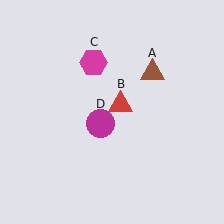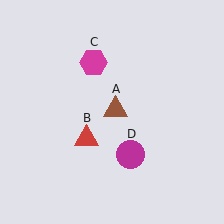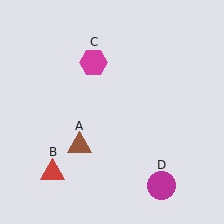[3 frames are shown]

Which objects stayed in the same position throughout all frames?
Magenta hexagon (object C) remained stationary.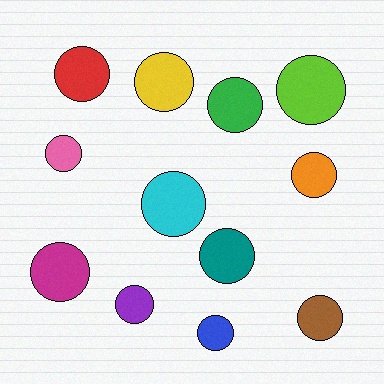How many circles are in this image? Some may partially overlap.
There are 12 circles.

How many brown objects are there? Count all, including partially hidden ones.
There is 1 brown object.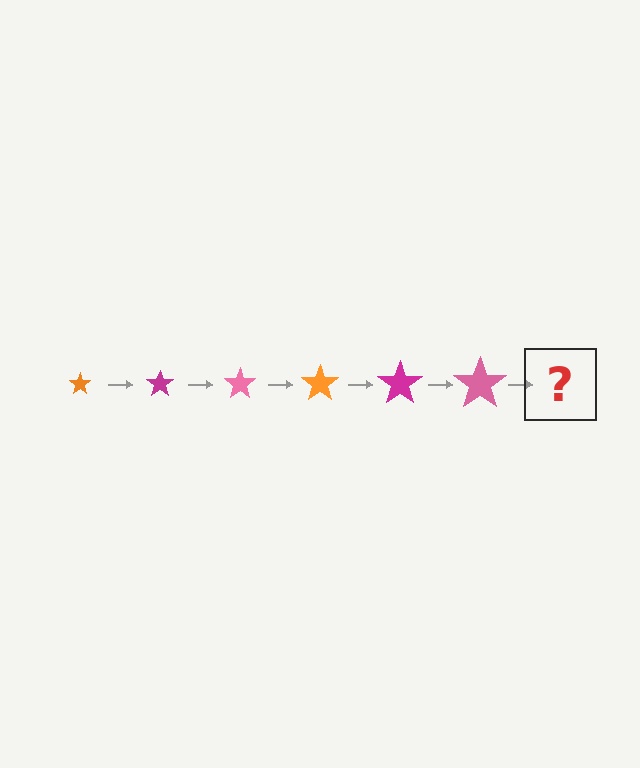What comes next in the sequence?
The next element should be an orange star, larger than the previous one.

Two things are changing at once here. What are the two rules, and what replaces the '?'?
The two rules are that the star grows larger each step and the color cycles through orange, magenta, and pink. The '?' should be an orange star, larger than the previous one.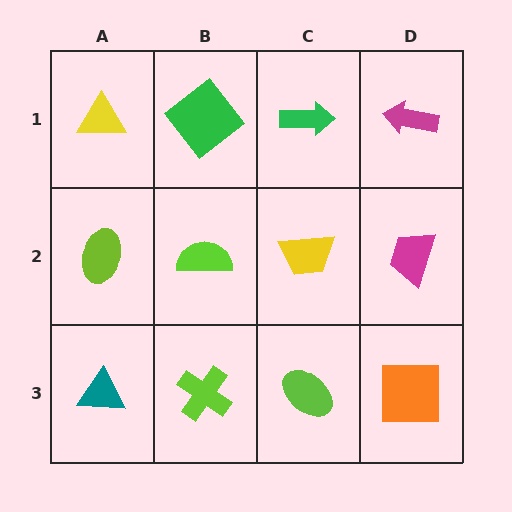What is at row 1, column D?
A magenta arrow.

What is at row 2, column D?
A magenta trapezoid.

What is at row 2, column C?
A yellow trapezoid.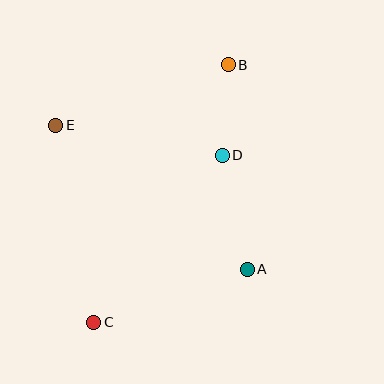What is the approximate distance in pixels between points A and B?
The distance between A and B is approximately 205 pixels.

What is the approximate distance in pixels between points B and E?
The distance between B and E is approximately 183 pixels.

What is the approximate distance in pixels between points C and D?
The distance between C and D is approximately 211 pixels.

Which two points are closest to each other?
Points B and D are closest to each other.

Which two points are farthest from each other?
Points B and C are farthest from each other.